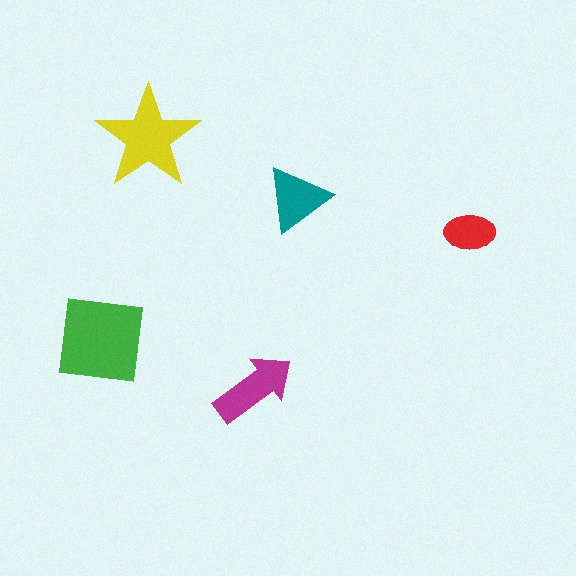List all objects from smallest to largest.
The red ellipse, the teal triangle, the magenta arrow, the yellow star, the green square.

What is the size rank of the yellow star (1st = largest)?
2nd.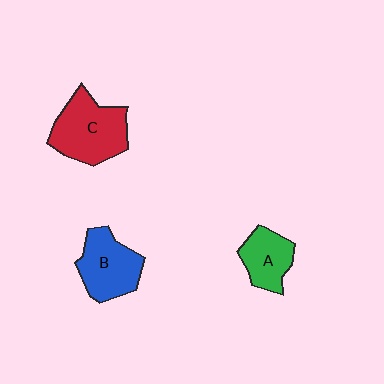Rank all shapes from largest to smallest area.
From largest to smallest: C (red), B (blue), A (green).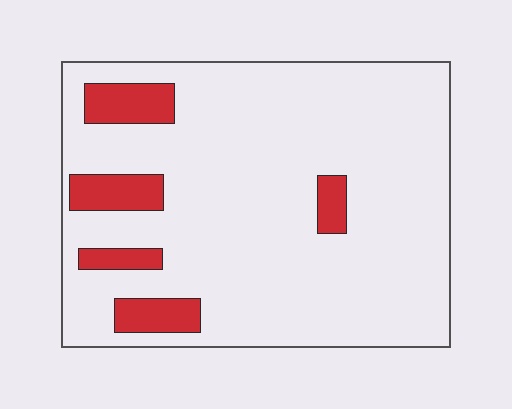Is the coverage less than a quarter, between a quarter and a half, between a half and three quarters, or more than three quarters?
Less than a quarter.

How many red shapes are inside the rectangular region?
5.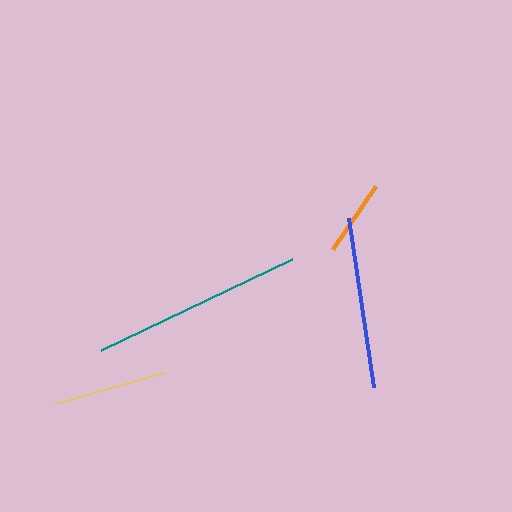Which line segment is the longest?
The teal line is the longest at approximately 212 pixels.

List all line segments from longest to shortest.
From longest to shortest: teal, blue, yellow, orange.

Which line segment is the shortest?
The orange line is the shortest at approximately 76 pixels.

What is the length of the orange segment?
The orange segment is approximately 76 pixels long.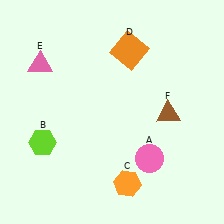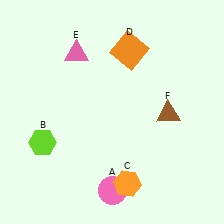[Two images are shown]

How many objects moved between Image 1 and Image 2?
2 objects moved between the two images.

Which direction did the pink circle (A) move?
The pink circle (A) moved left.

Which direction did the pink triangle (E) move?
The pink triangle (E) moved right.